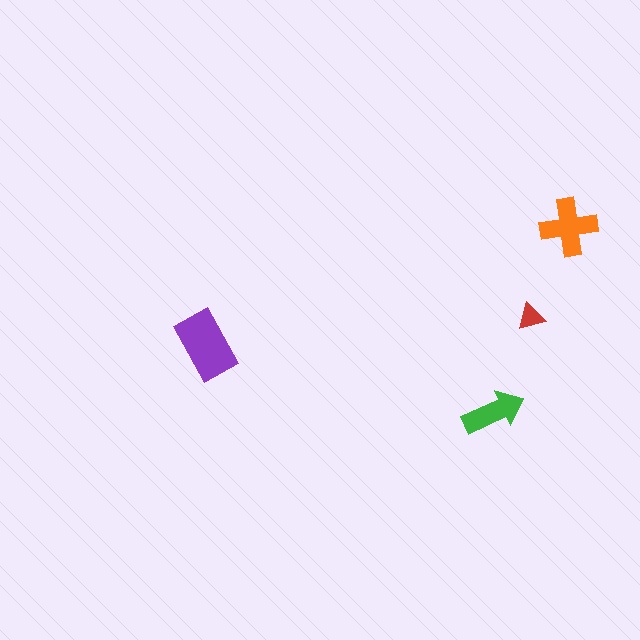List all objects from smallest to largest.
The red triangle, the green arrow, the orange cross, the purple rectangle.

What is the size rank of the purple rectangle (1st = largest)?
1st.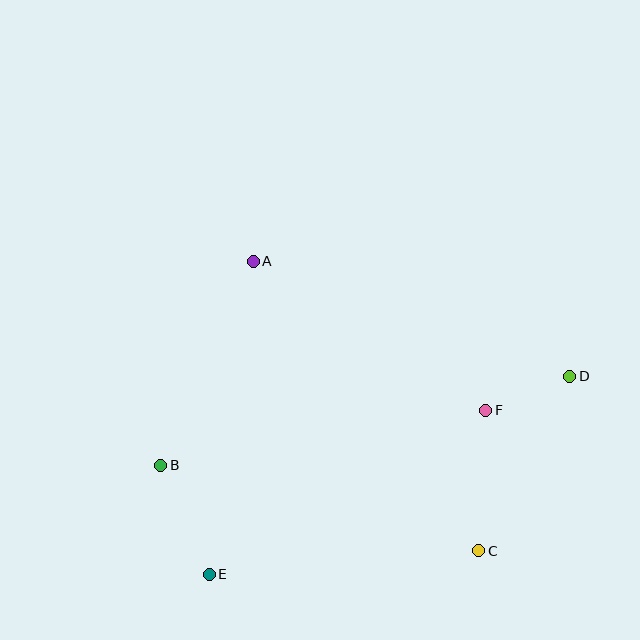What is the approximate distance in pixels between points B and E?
The distance between B and E is approximately 119 pixels.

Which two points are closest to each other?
Points D and F are closest to each other.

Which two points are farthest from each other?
Points B and D are farthest from each other.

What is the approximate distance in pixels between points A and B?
The distance between A and B is approximately 224 pixels.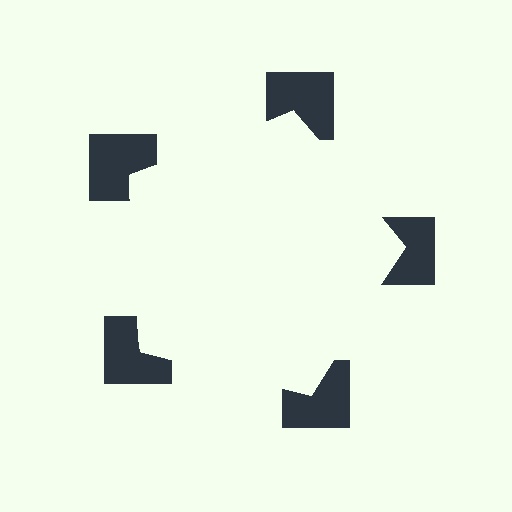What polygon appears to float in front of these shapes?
An illusory pentagon — its edges are inferred from the aligned wedge cuts in the notched squares, not physically drawn.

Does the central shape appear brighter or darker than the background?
It typically appears slightly brighter than the background, even though no actual brightness change is drawn.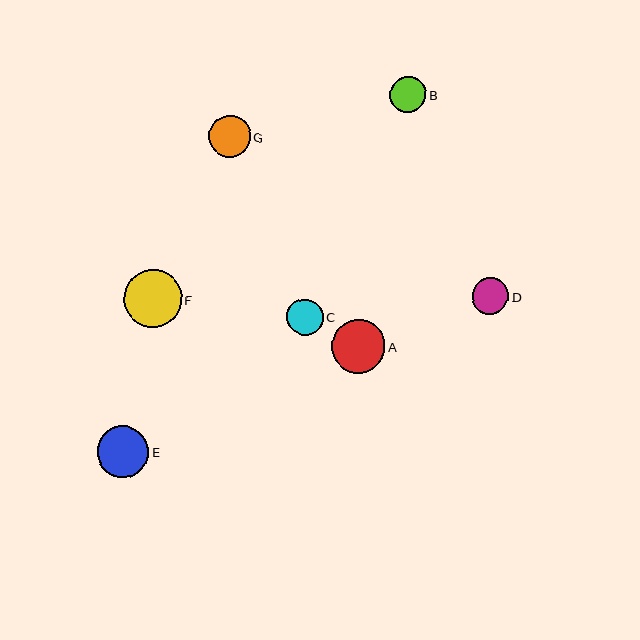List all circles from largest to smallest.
From largest to smallest: F, A, E, G, D, C, B.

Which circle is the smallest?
Circle B is the smallest with a size of approximately 36 pixels.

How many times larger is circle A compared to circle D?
Circle A is approximately 1.5 times the size of circle D.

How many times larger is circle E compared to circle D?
Circle E is approximately 1.4 times the size of circle D.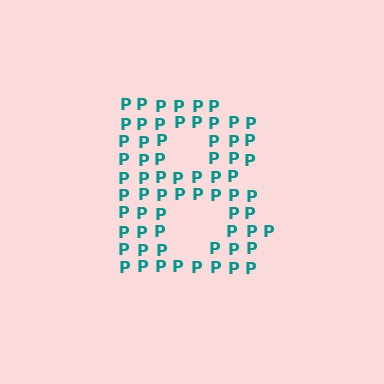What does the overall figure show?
The overall figure shows the letter B.